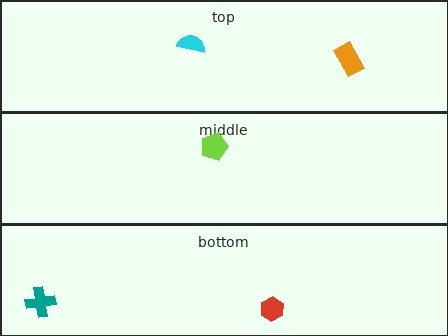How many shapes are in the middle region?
1.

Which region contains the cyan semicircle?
The top region.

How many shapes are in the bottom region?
2.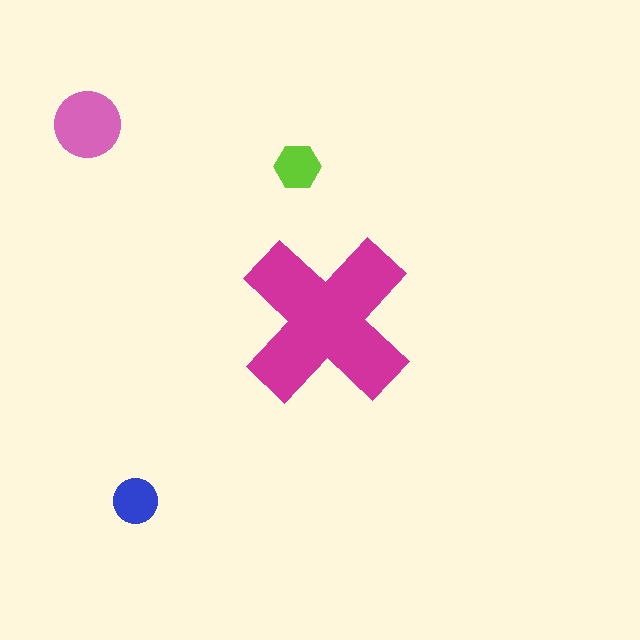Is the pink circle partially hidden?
No, the pink circle is fully visible.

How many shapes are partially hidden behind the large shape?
0 shapes are partially hidden.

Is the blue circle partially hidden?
No, the blue circle is fully visible.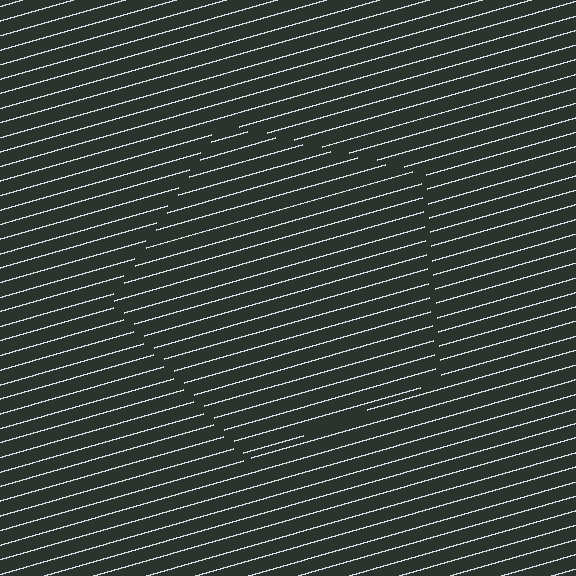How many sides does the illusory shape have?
5 sides — the line-ends trace a pentagon.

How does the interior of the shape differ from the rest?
The interior of the shape contains the same grating, shifted by half a period — the contour is defined by the phase discontinuity where line-ends from the inner and outer gratings abut.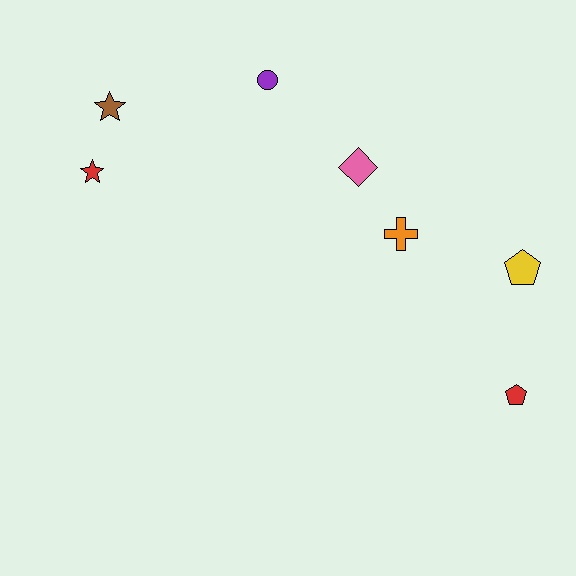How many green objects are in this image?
There are no green objects.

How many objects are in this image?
There are 7 objects.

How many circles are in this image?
There is 1 circle.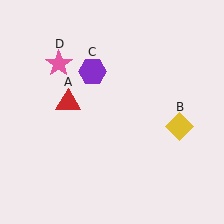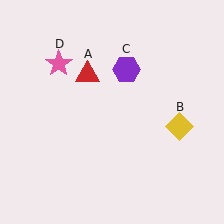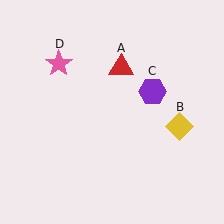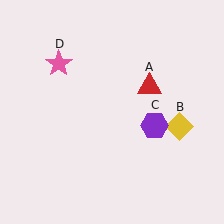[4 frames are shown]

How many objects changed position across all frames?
2 objects changed position: red triangle (object A), purple hexagon (object C).